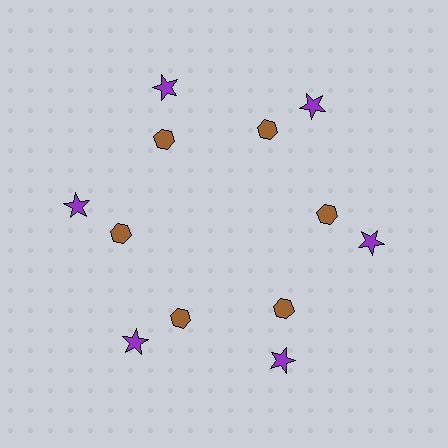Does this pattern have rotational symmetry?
Yes, this pattern has 6-fold rotational symmetry. It looks the same after rotating 60 degrees around the center.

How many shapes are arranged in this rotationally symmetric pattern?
There are 12 shapes, arranged in 6 groups of 2.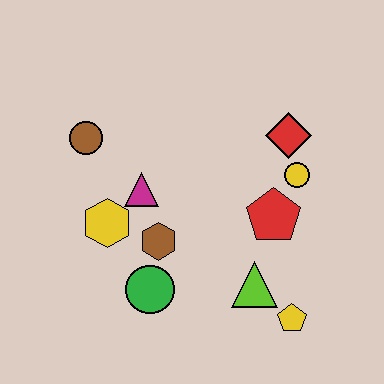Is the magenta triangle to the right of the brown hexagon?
No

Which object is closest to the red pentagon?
The yellow circle is closest to the red pentagon.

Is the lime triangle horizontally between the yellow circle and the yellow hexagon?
Yes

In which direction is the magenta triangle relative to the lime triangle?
The magenta triangle is to the left of the lime triangle.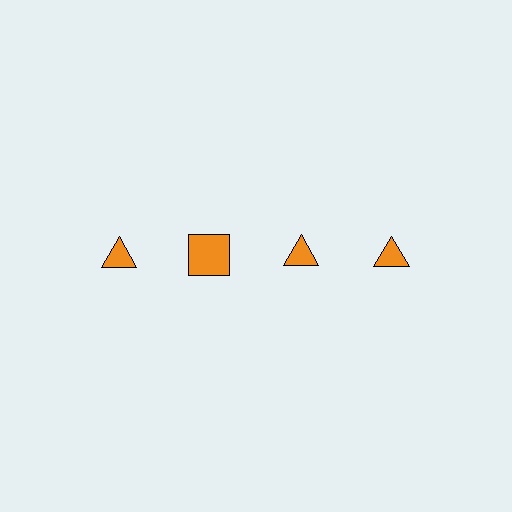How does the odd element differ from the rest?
It has a different shape: square instead of triangle.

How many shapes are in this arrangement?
There are 4 shapes arranged in a grid pattern.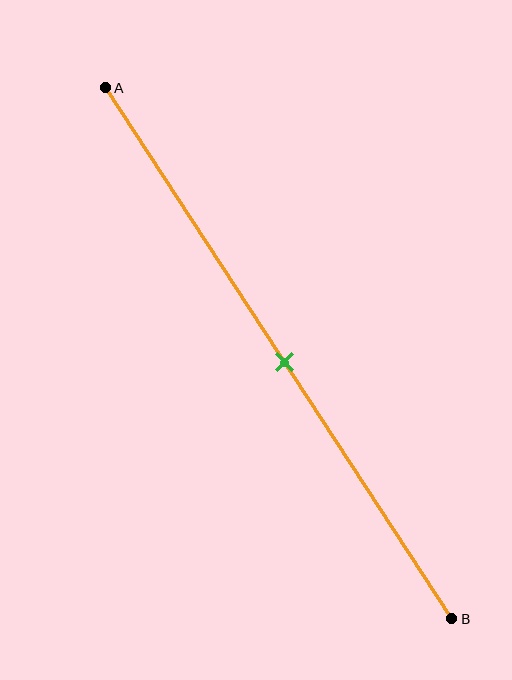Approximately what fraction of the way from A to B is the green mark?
The green mark is approximately 50% of the way from A to B.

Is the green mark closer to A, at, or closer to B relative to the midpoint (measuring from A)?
The green mark is approximately at the midpoint of segment AB.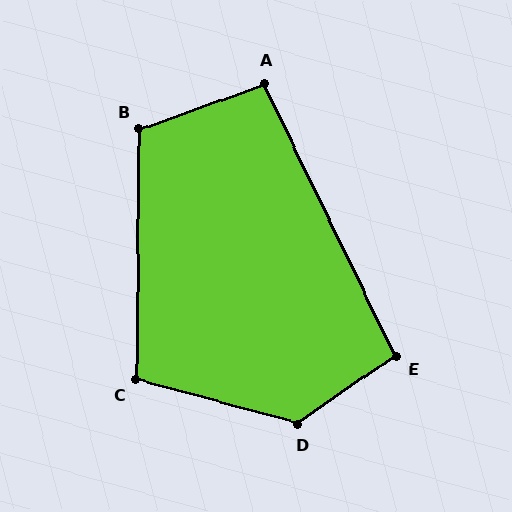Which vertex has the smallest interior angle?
A, at approximately 96 degrees.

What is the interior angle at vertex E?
Approximately 98 degrees (obtuse).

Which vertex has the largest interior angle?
D, at approximately 131 degrees.